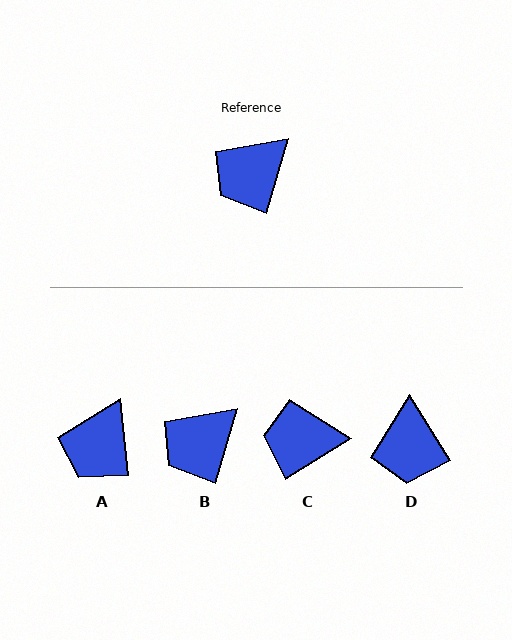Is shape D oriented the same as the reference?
No, it is off by about 48 degrees.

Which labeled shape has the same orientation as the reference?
B.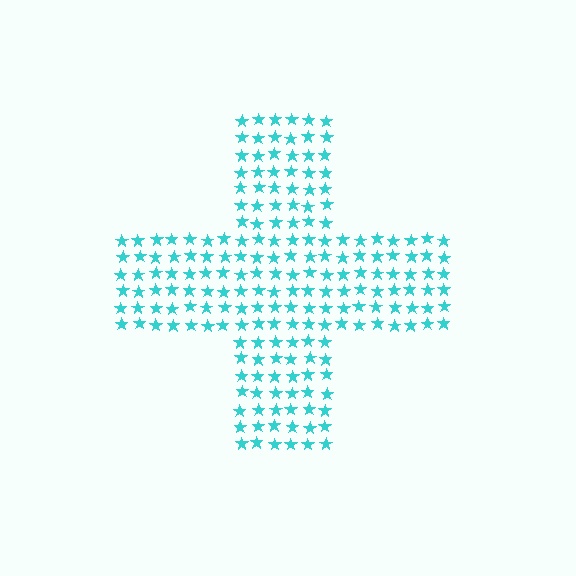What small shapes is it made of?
It is made of small stars.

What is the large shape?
The large shape is a cross.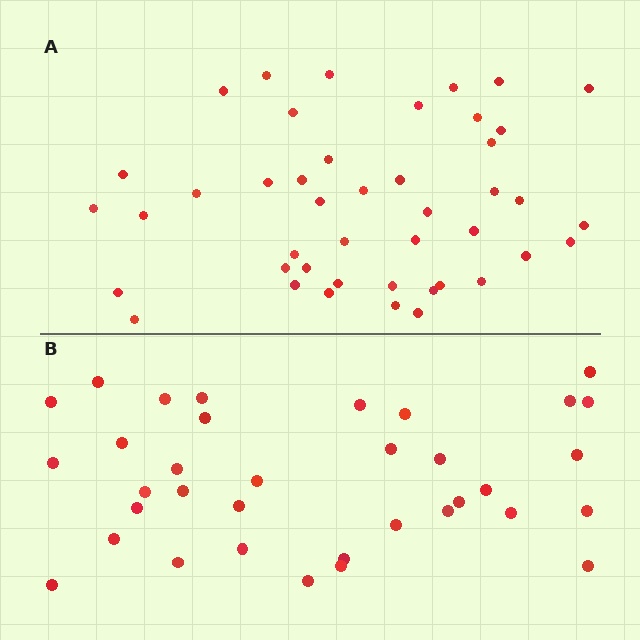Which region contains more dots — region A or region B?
Region A (the top region) has more dots.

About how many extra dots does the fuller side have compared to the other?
Region A has roughly 8 or so more dots than region B.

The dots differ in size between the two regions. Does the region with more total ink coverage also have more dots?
No. Region B has more total ink coverage because its dots are larger, but region A actually contains more individual dots. Total area can be misleading — the number of items is what matters here.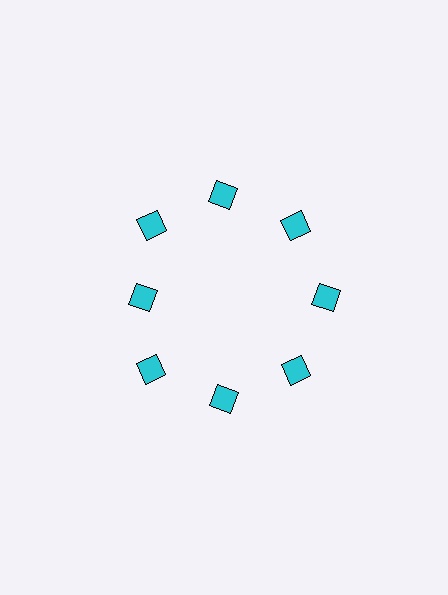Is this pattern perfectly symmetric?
No. The 8 cyan squares are arranged in a ring, but one element near the 9 o'clock position is pulled inward toward the center, breaking the 8-fold rotational symmetry.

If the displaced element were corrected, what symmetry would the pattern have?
It would have 8-fold rotational symmetry — the pattern would map onto itself every 45 degrees.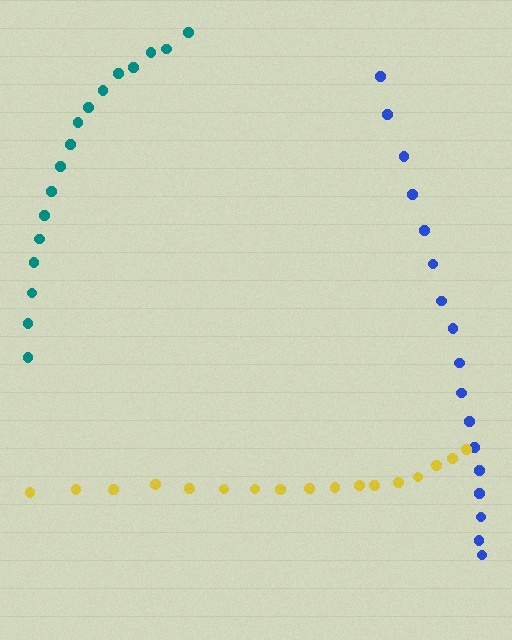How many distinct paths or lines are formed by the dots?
There are 3 distinct paths.